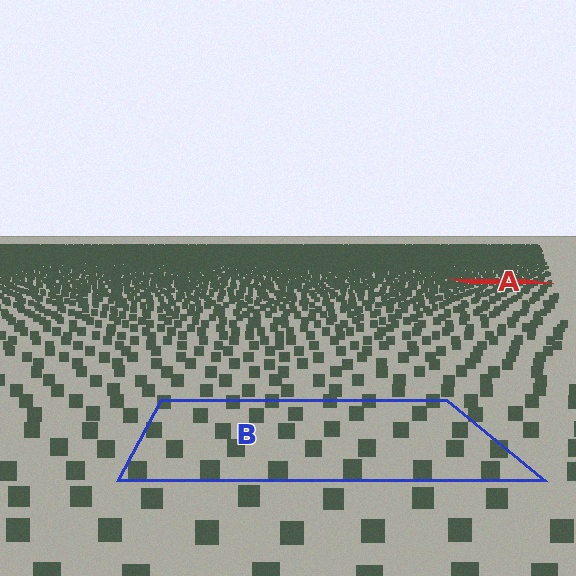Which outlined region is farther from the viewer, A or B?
Region A is farther from the viewer — the texture elements inside it appear smaller and more densely packed.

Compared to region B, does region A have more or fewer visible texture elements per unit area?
Region A has more texture elements per unit area — they are packed more densely because it is farther away.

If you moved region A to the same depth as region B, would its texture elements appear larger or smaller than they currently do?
They would appear larger. At a closer depth, the same texture elements are projected at a bigger on-screen size.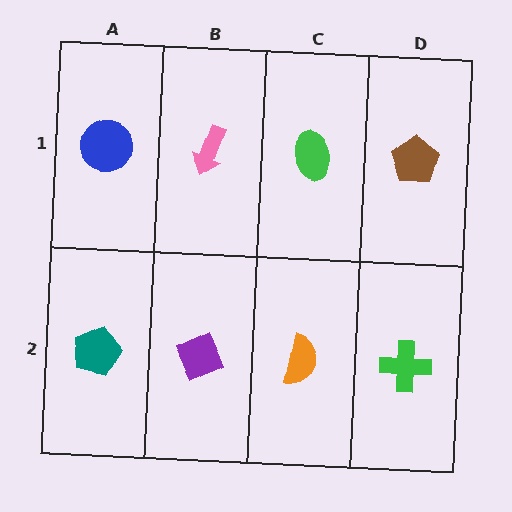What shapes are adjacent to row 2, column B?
A pink arrow (row 1, column B), a teal pentagon (row 2, column A), an orange semicircle (row 2, column C).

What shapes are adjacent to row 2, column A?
A blue circle (row 1, column A), a purple diamond (row 2, column B).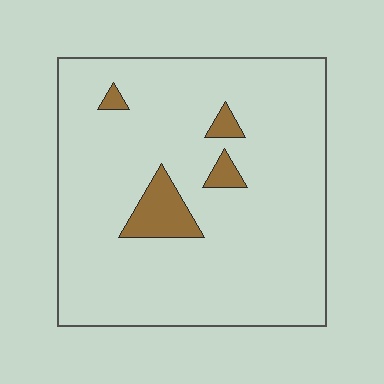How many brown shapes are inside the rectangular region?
4.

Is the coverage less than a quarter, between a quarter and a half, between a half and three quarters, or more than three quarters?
Less than a quarter.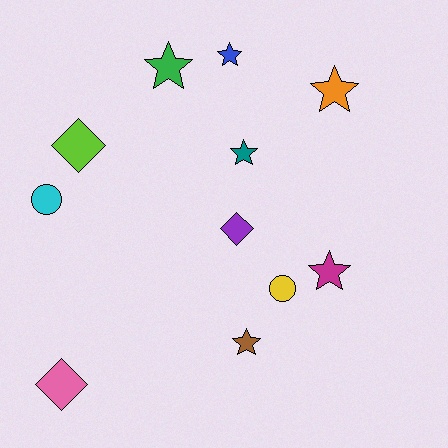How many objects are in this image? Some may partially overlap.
There are 11 objects.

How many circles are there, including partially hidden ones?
There are 2 circles.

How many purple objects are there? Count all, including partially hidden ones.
There is 1 purple object.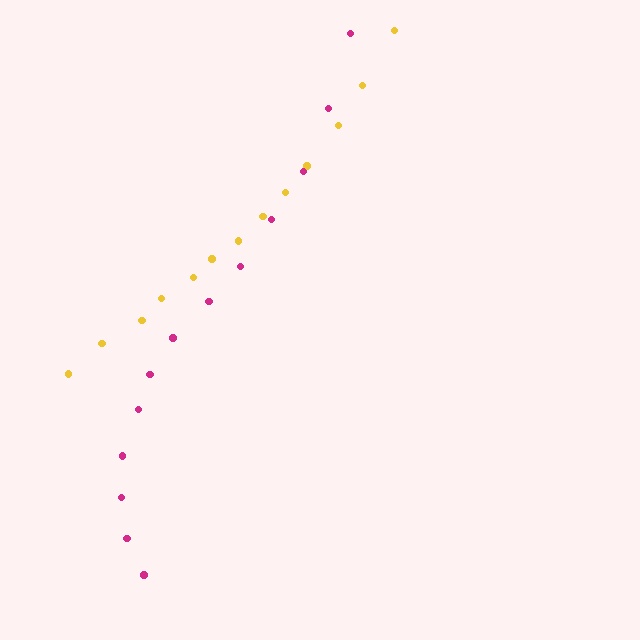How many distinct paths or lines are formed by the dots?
There are 2 distinct paths.